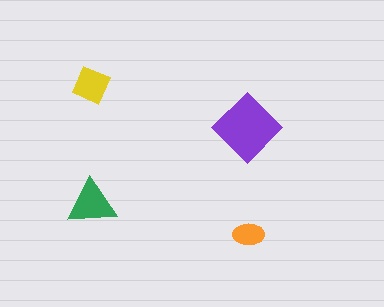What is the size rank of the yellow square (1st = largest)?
3rd.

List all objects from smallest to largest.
The orange ellipse, the yellow square, the green triangle, the purple diamond.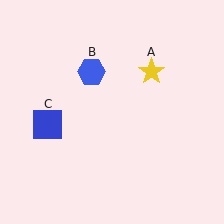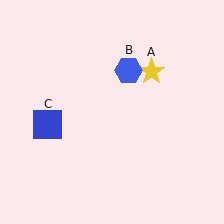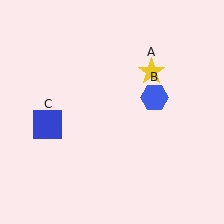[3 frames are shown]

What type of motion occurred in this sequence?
The blue hexagon (object B) rotated clockwise around the center of the scene.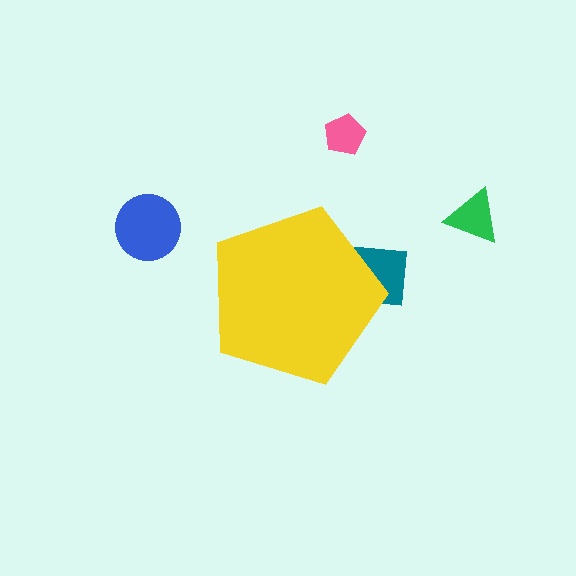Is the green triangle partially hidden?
No, the green triangle is fully visible.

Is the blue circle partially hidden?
No, the blue circle is fully visible.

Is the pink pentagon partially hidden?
No, the pink pentagon is fully visible.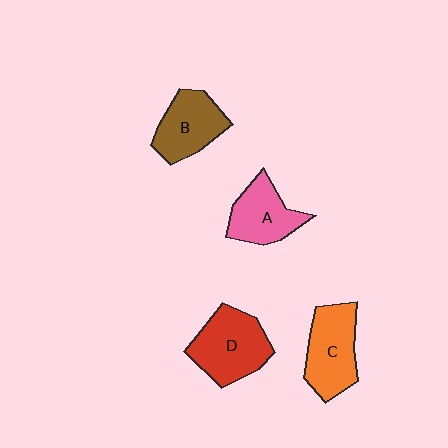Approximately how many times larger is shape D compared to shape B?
Approximately 1.2 times.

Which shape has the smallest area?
Shape A (pink).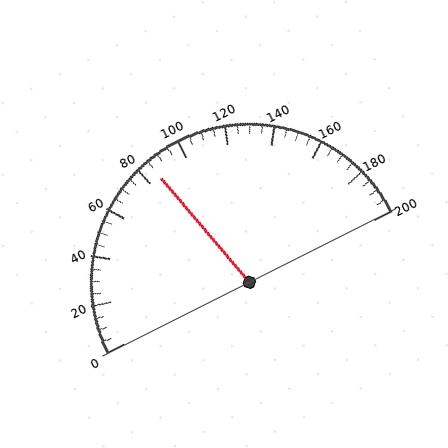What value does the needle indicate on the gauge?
The needle indicates approximately 85.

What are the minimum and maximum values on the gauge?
The gauge ranges from 0 to 200.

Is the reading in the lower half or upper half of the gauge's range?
The reading is in the lower half of the range (0 to 200).